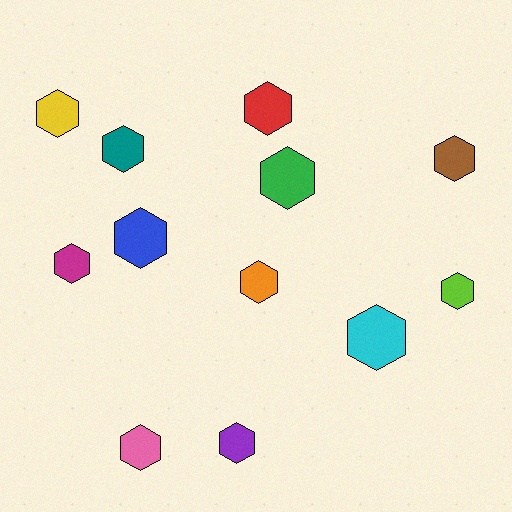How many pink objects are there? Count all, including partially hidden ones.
There is 1 pink object.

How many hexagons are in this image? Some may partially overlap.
There are 12 hexagons.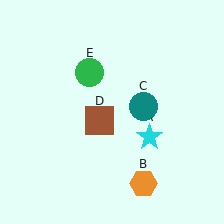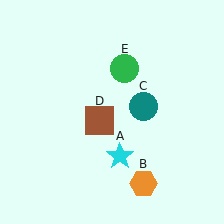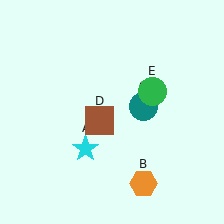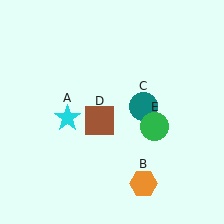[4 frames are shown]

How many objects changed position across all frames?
2 objects changed position: cyan star (object A), green circle (object E).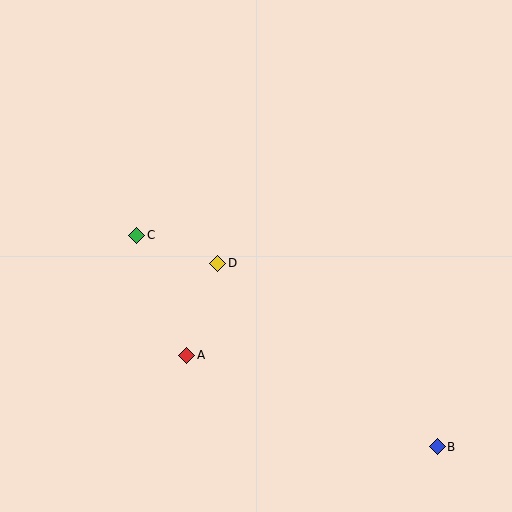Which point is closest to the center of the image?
Point D at (218, 263) is closest to the center.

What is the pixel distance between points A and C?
The distance between A and C is 130 pixels.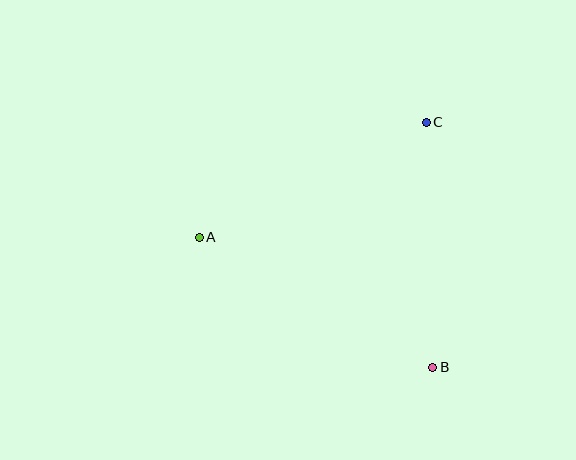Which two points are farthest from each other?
Points A and B are farthest from each other.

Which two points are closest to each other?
Points B and C are closest to each other.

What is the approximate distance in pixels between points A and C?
The distance between A and C is approximately 255 pixels.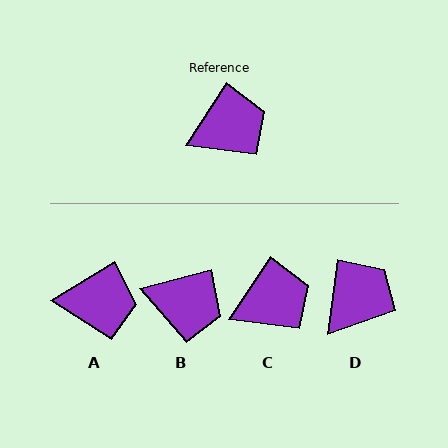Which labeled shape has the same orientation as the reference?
C.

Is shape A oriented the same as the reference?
No, it is off by about 25 degrees.